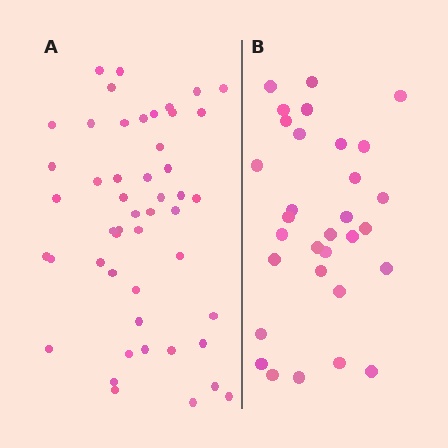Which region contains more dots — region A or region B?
Region A (the left region) has more dots.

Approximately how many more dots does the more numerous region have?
Region A has approximately 20 more dots than region B.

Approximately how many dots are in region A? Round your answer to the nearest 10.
About 50 dots. (The exact count is 49, which rounds to 50.)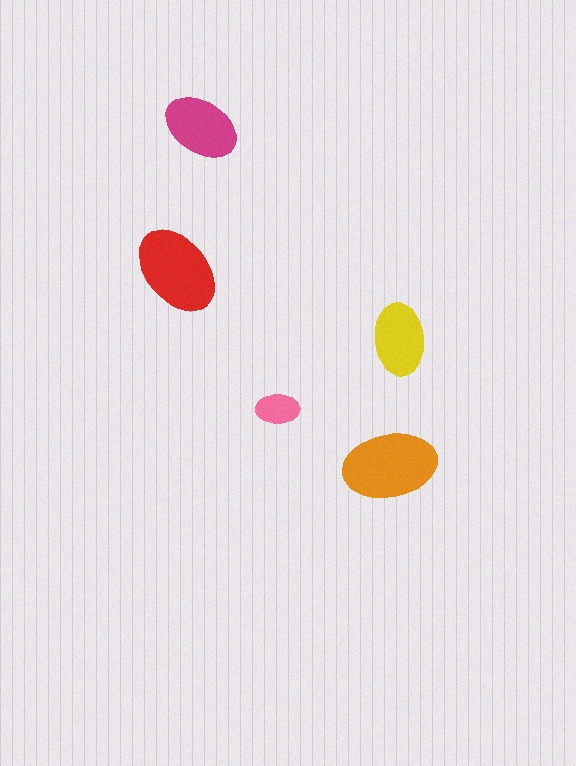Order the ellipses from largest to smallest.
the orange one, the red one, the magenta one, the yellow one, the pink one.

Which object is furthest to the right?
The yellow ellipse is rightmost.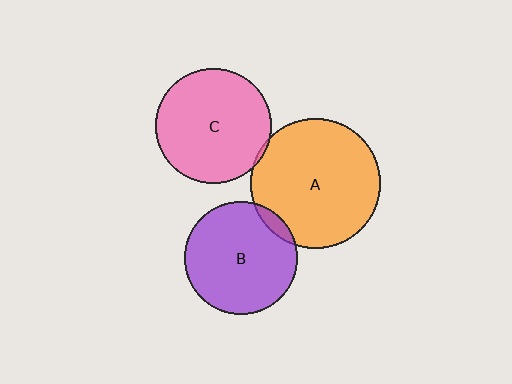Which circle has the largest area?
Circle A (orange).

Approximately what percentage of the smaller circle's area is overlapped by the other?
Approximately 5%.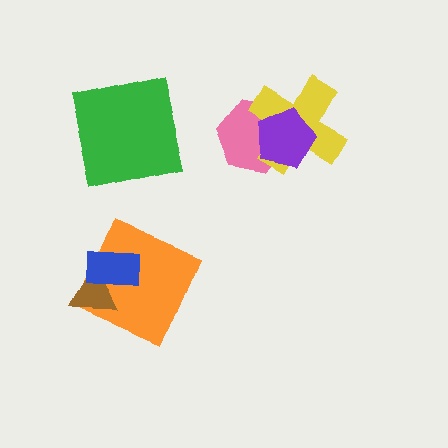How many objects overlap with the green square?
0 objects overlap with the green square.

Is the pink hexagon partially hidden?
Yes, it is partially covered by another shape.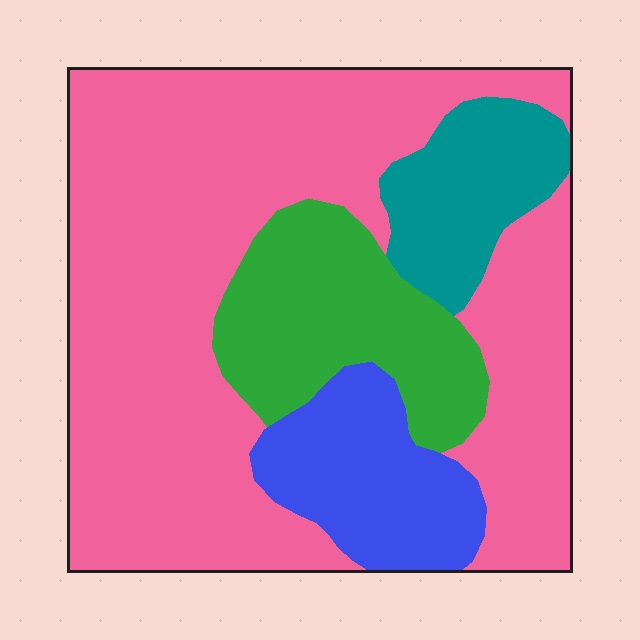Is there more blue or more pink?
Pink.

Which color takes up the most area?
Pink, at roughly 60%.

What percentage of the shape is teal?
Teal takes up less than a quarter of the shape.